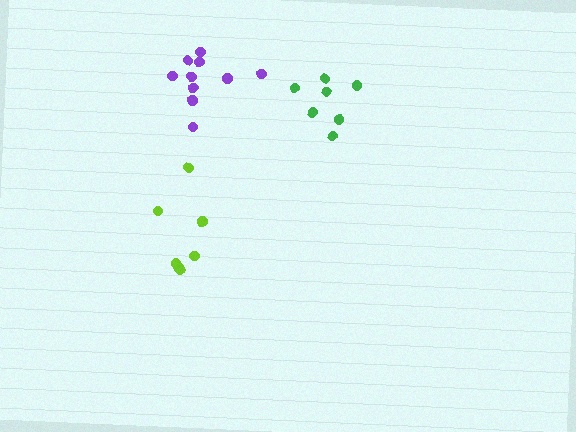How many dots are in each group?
Group 1: 7 dots, Group 2: 7 dots, Group 3: 10 dots (24 total).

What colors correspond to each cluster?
The clusters are colored: green, lime, purple.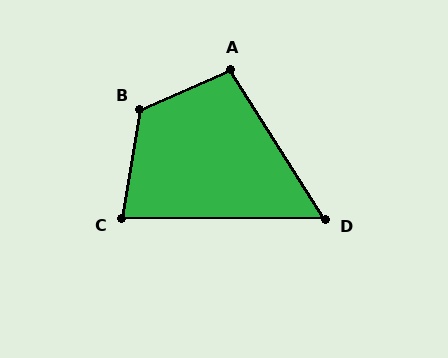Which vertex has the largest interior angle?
B, at approximately 123 degrees.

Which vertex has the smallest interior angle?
D, at approximately 57 degrees.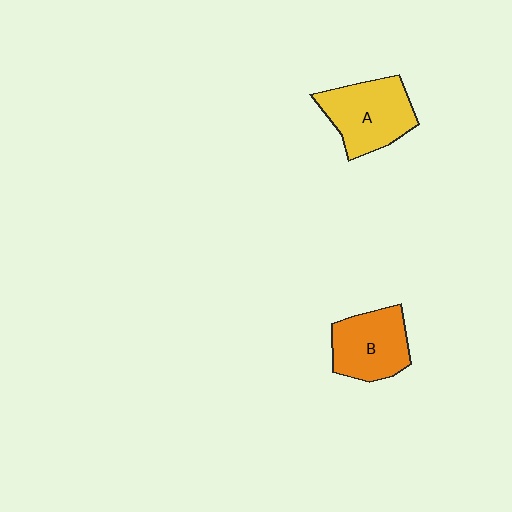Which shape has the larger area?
Shape A (yellow).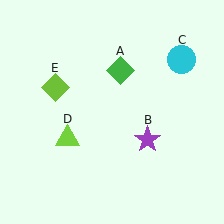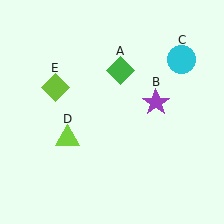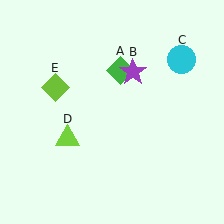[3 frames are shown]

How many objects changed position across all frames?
1 object changed position: purple star (object B).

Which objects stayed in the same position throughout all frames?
Green diamond (object A) and cyan circle (object C) and lime triangle (object D) and lime diamond (object E) remained stationary.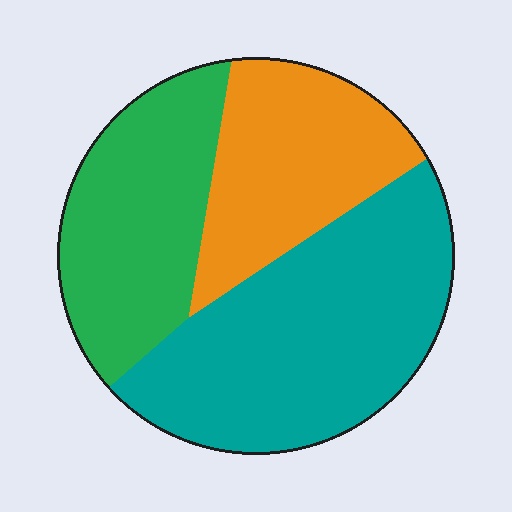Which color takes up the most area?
Teal, at roughly 45%.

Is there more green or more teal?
Teal.